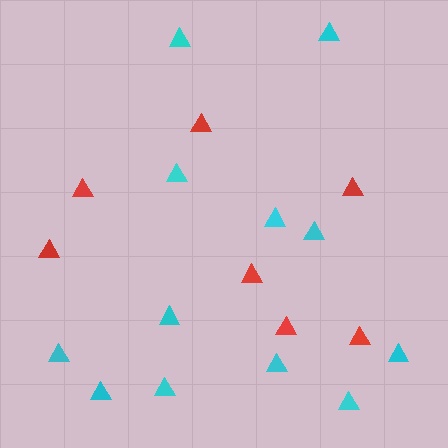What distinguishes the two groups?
There are 2 groups: one group of cyan triangles (12) and one group of red triangles (7).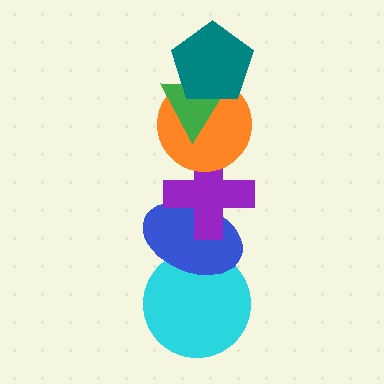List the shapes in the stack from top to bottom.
From top to bottom: the teal pentagon, the green triangle, the orange circle, the purple cross, the blue ellipse, the cyan circle.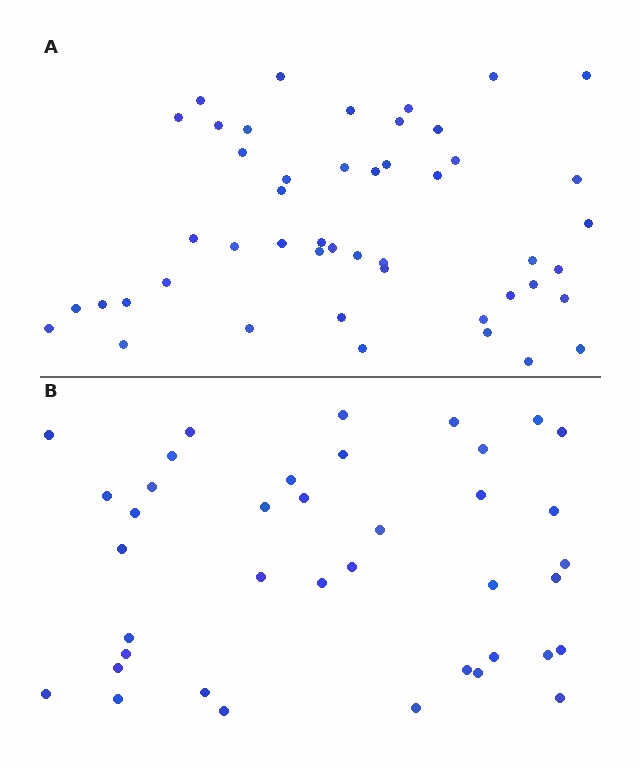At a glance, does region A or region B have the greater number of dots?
Region A (the top region) has more dots.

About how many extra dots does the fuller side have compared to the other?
Region A has roughly 8 or so more dots than region B.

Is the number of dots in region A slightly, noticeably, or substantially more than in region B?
Region A has only slightly more — the two regions are fairly close. The ratio is roughly 1.2 to 1.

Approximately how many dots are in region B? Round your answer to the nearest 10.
About 40 dots. (The exact count is 39, which rounds to 40.)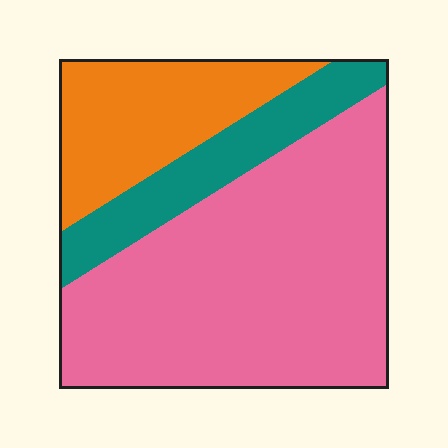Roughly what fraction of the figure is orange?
Orange takes up about one fifth (1/5) of the figure.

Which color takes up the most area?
Pink, at roughly 60%.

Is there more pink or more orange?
Pink.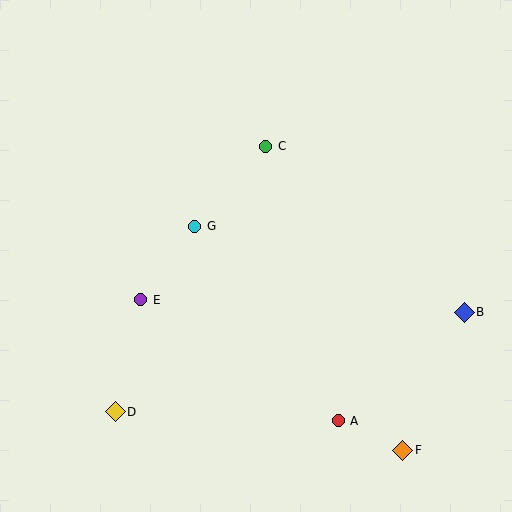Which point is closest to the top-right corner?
Point C is closest to the top-right corner.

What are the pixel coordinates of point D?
Point D is at (115, 412).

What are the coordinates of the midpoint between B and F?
The midpoint between B and F is at (433, 381).